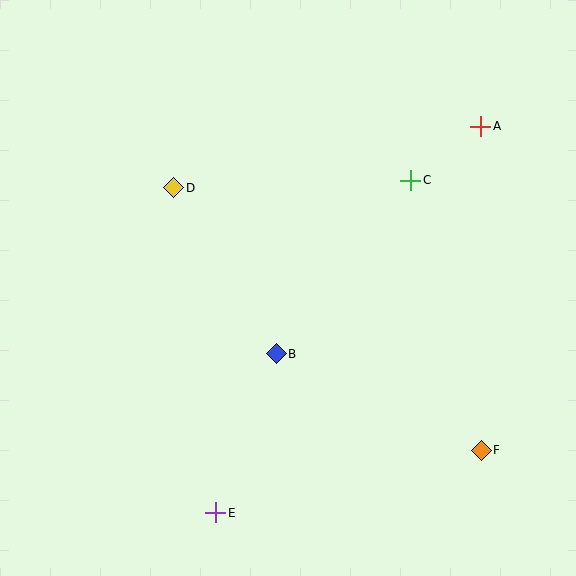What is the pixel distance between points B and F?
The distance between B and F is 227 pixels.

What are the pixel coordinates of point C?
Point C is at (411, 180).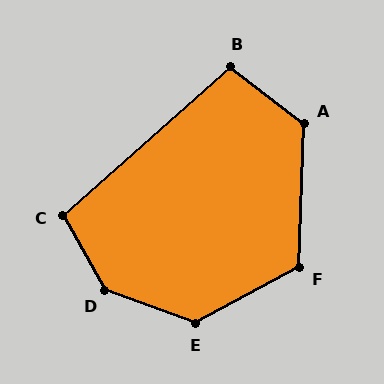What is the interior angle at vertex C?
Approximately 102 degrees (obtuse).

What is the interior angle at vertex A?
Approximately 126 degrees (obtuse).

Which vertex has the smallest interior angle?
B, at approximately 101 degrees.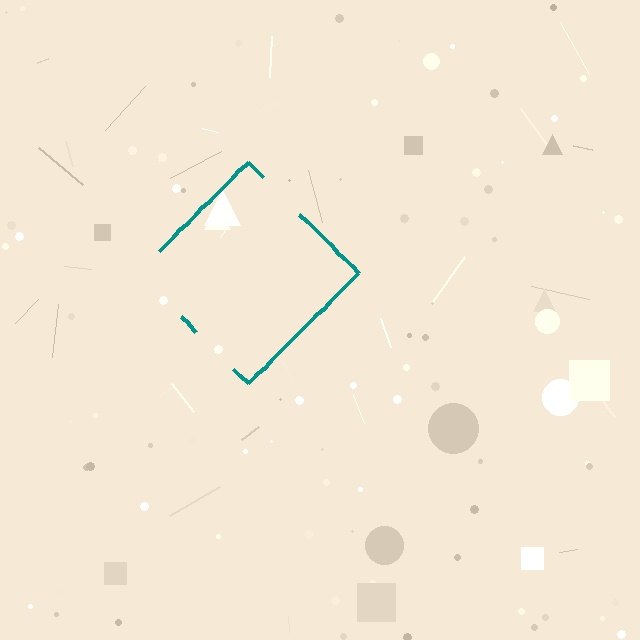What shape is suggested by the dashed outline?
The dashed outline suggests a diamond.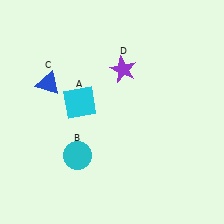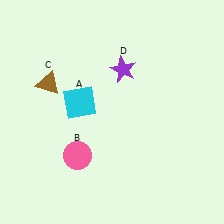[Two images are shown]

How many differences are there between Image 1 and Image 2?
There are 2 differences between the two images.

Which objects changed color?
B changed from cyan to pink. C changed from blue to brown.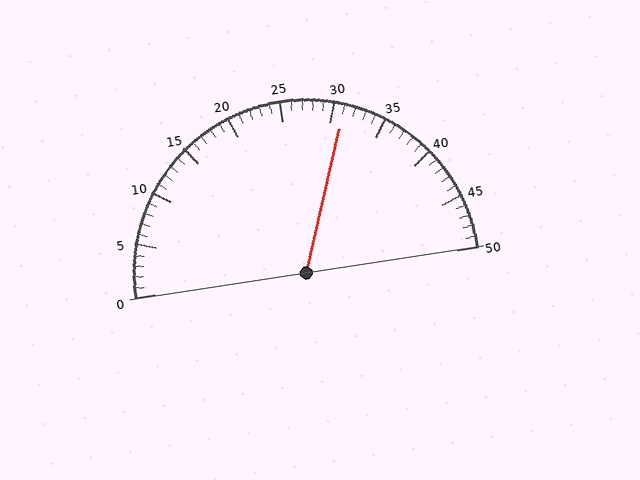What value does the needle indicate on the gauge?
The needle indicates approximately 31.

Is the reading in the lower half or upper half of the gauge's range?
The reading is in the upper half of the range (0 to 50).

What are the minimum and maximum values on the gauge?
The gauge ranges from 0 to 50.